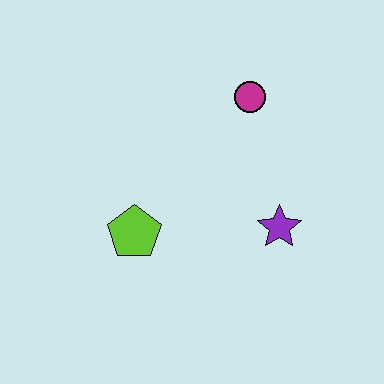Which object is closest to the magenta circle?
The purple star is closest to the magenta circle.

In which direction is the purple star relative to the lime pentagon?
The purple star is to the right of the lime pentagon.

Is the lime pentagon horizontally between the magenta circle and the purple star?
No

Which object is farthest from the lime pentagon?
The magenta circle is farthest from the lime pentagon.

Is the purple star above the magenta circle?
No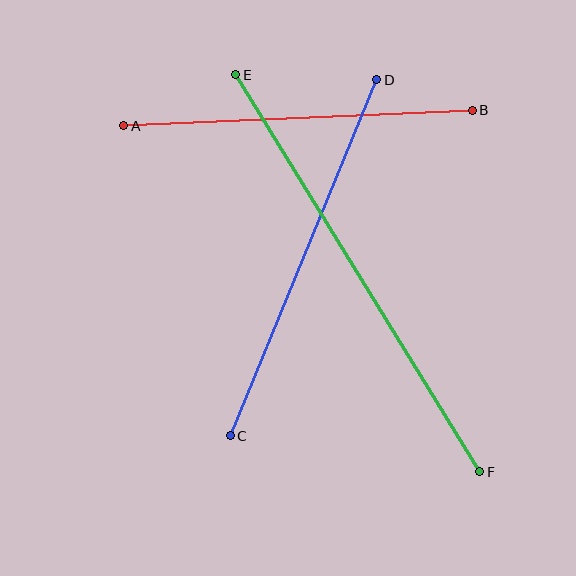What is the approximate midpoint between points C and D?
The midpoint is at approximately (304, 258) pixels.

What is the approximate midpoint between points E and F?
The midpoint is at approximately (358, 273) pixels.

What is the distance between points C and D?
The distance is approximately 385 pixels.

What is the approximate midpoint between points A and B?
The midpoint is at approximately (298, 118) pixels.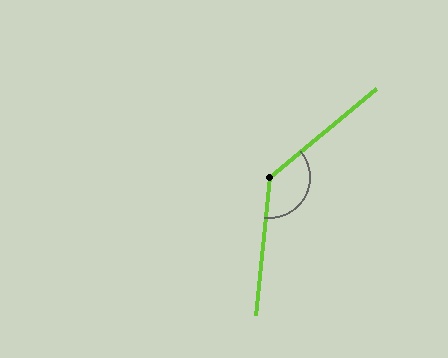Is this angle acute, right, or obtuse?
It is obtuse.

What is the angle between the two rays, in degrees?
Approximately 135 degrees.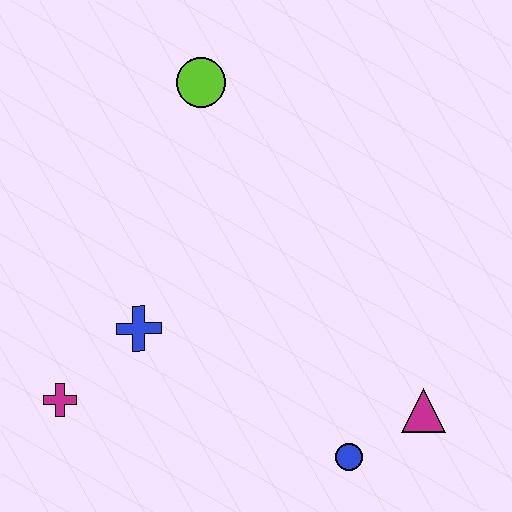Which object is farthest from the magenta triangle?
The lime circle is farthest from the magenta triangle.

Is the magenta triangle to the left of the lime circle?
No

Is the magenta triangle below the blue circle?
No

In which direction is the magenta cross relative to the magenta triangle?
The magenta cross is to the left of the magenta triangle.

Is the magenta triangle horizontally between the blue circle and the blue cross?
No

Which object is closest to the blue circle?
The magenta triangle is closest to the blue circle.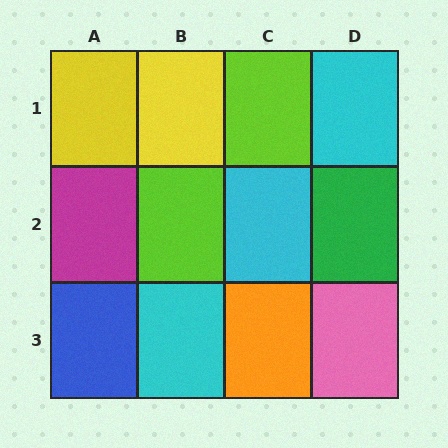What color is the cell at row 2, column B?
Lime.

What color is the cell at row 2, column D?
Green.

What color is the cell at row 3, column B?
Cyan.